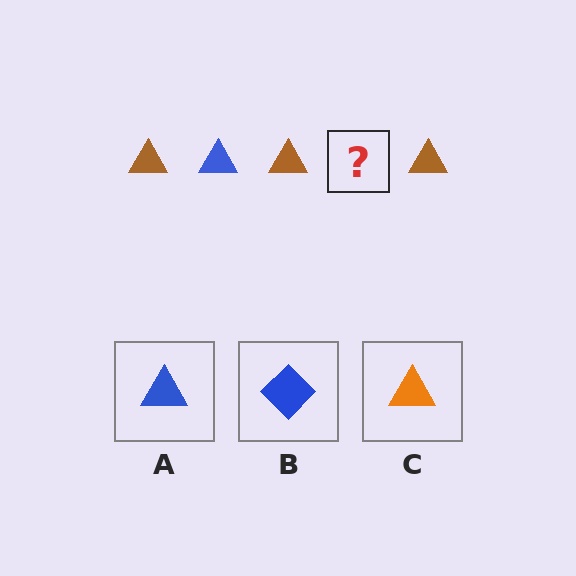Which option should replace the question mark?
Option A.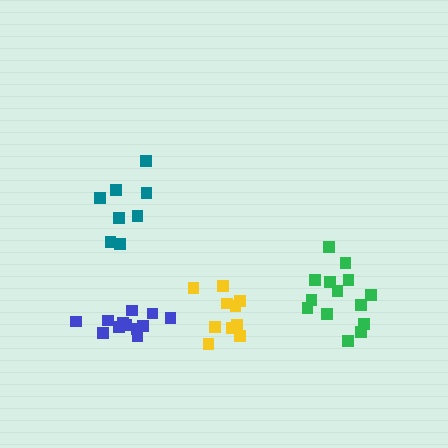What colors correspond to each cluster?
The clusters are colored: teal, blue, green, yellow.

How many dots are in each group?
Group 1: 8 dots, Group 2: 12 dots, Group 3: 14 dots, Group 4: 10 dots (44 total).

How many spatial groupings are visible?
There are 4 spatial groupings.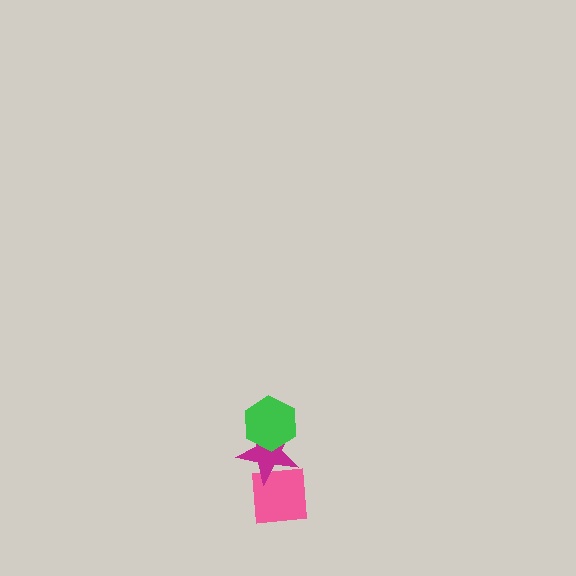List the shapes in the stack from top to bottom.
From top to bottom: the green hexagon, the magenta star, the pink square.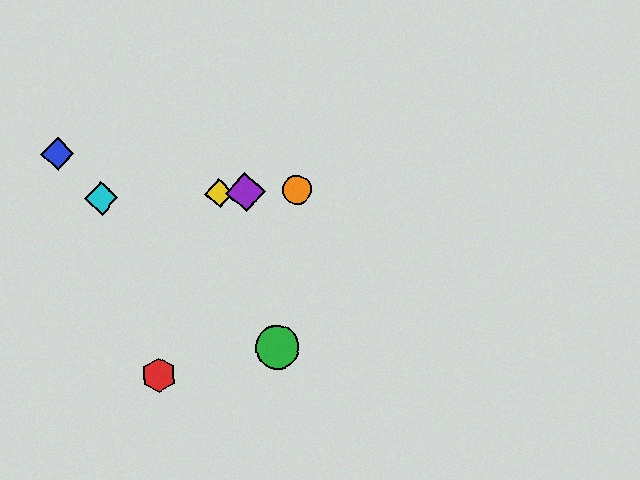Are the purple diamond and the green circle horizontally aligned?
No, the purple diamond is at y≈192 and the green circle is at y≈347.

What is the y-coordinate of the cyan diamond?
The cyan diamond is at y≈198.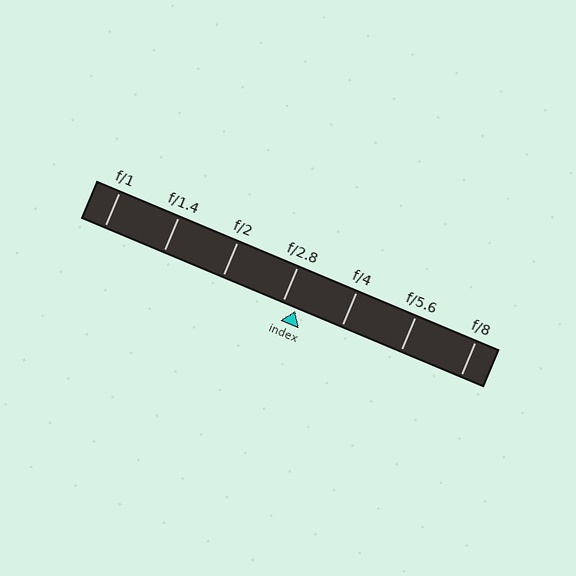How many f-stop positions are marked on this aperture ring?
There are 7 f-stop positions marked.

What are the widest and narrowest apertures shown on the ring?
The widest aperture shown is f/1 and the narrowest is f/8.